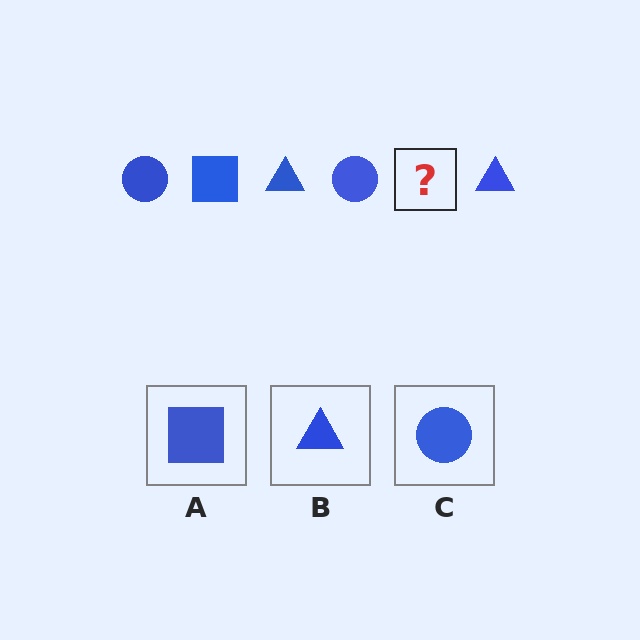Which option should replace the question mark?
Option A.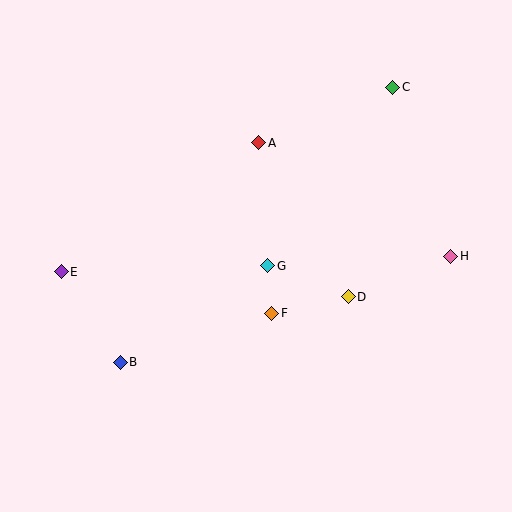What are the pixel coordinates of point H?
Point H is at (451, 256).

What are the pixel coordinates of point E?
Point E is at (61, 272).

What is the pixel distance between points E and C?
The distance between E and C is 379 pixels.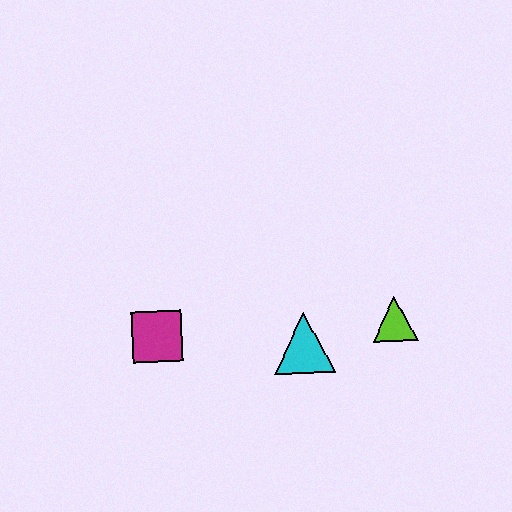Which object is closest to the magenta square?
The cyan triangle is closest to the magenta square.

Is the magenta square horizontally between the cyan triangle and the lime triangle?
No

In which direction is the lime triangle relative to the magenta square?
The lime triangle is to the right of the magenta square.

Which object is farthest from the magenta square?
The lime triangle is farthest from the magenta square.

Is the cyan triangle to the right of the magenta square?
Yes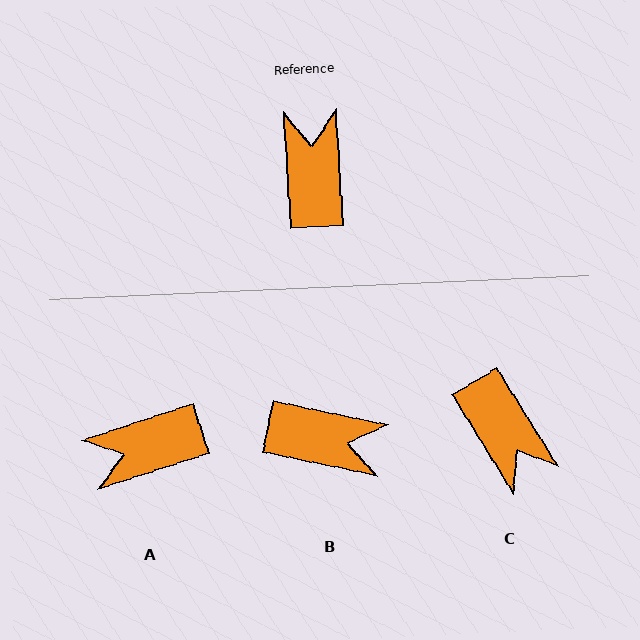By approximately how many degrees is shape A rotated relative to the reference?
Approximately 105 degrees counter-clockwise.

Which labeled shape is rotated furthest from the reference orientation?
C, about 152 degrees away.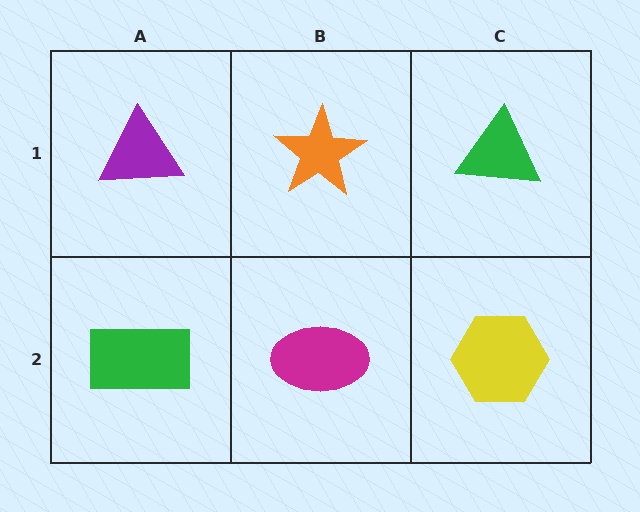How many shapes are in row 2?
3 shapes.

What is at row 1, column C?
A green triangle.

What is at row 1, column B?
An orange star.